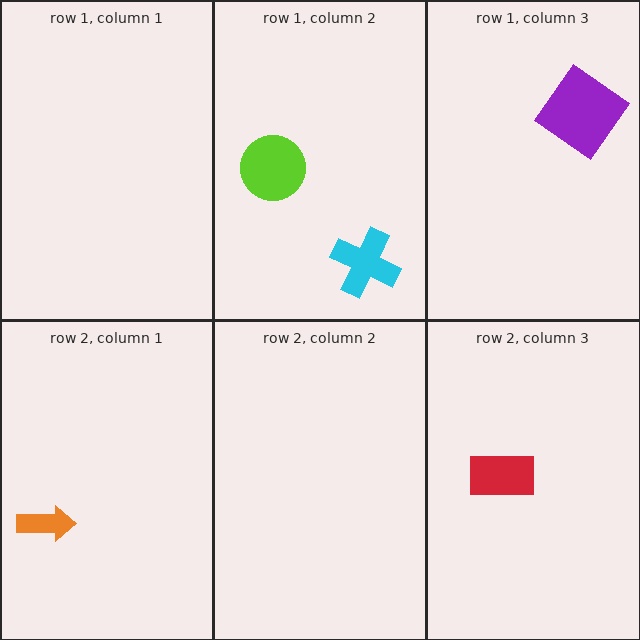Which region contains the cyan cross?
The row 1, column 2 region.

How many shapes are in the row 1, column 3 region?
1.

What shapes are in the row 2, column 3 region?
The red rectangle.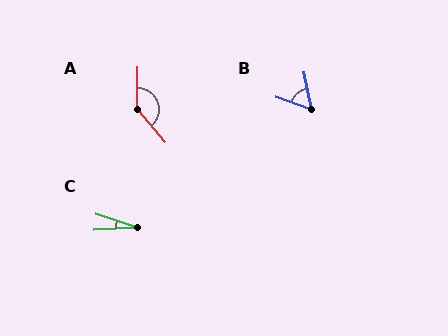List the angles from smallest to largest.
C (21°), B (59°), A (140°).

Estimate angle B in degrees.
Approximately 59 degrees.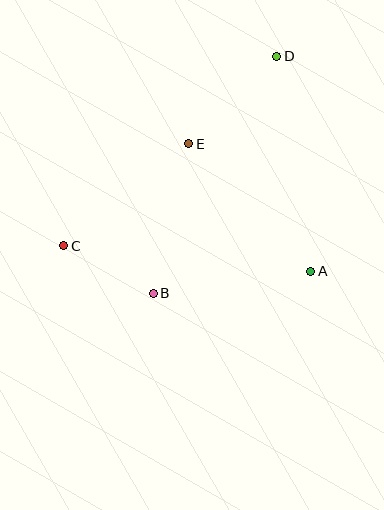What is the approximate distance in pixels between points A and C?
The distance between A and C is approximately 248 pixels.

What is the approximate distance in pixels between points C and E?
The distance between C and E is approximately 161 pixels.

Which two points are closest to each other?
Points B and C are closest to each other.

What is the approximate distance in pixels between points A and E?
The distance between A and E is approximately 177 pixels.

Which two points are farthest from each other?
Points C and D are farthest from each other.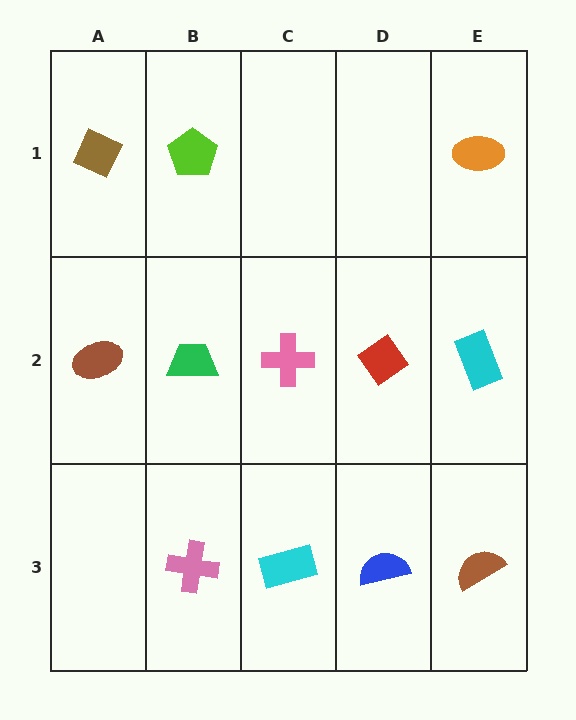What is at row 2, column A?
A brown ellipse.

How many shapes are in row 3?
4 shapes.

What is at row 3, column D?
A blue semicircle.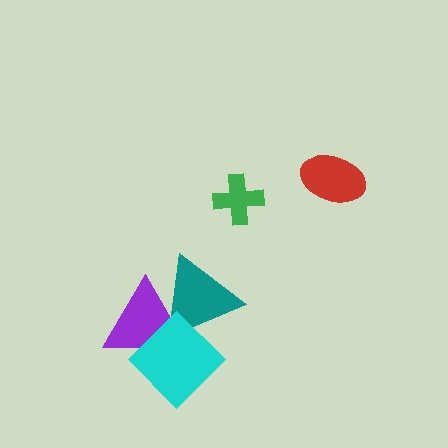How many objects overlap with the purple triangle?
2 objects overlap with the purple triangle.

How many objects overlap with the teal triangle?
2 objects overlap with the teal triangle.